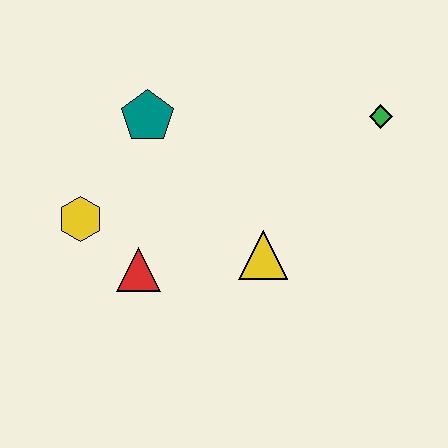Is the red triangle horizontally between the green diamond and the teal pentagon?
No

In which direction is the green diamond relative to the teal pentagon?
The green diamond is to the right of the teal pentagon.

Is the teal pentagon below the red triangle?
No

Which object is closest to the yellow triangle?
The red triangle is closest to the yellow triangle.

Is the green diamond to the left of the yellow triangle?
No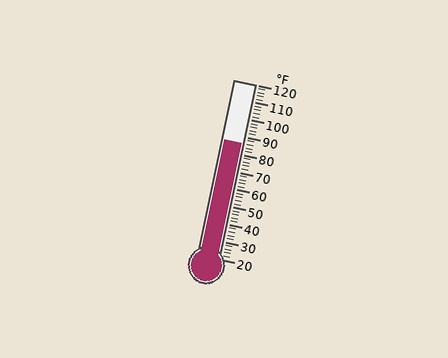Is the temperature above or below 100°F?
The temperature is below 100°F.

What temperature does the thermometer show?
The thermometer shows approximately 86°F.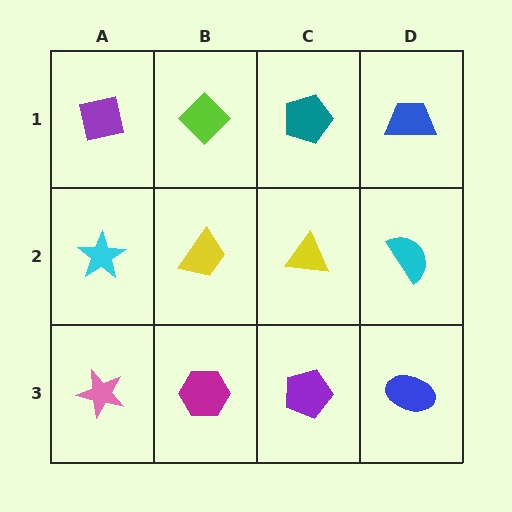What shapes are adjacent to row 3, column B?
A yellow trapezoid (row 2, column B), a pink star (row 3, column A), a purple pentagon (row 3, column C).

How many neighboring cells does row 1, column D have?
2.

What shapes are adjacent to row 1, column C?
A yellow triangle (row 2, column C), a lime diamond (row 1, column B), a blue trapezoid (row 1, column D).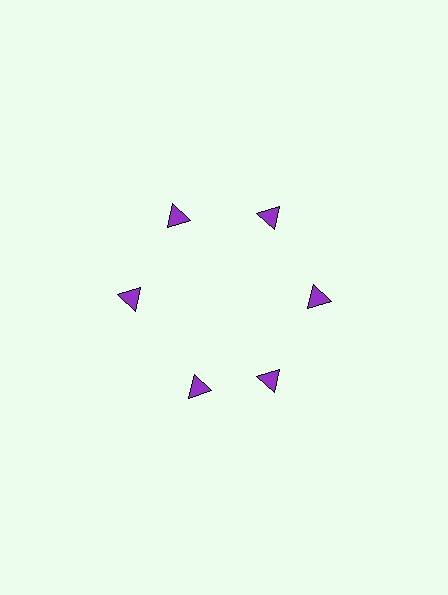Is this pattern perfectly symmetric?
No. The 6 purple triangles are arranged in a ring, but one element near the 7 o'clock position is rotated out of alignment along the ring, breaking the 6-fold rotational symmetry.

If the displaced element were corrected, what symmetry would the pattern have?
It would have 6-fold rotational symmetry — the pattern would map onto itself every 60 degrees.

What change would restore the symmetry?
The symmetry would be restored by rotating it back into even spacing with its neighbors so that all 6 triangles sit at equal angles and equal distance from the center.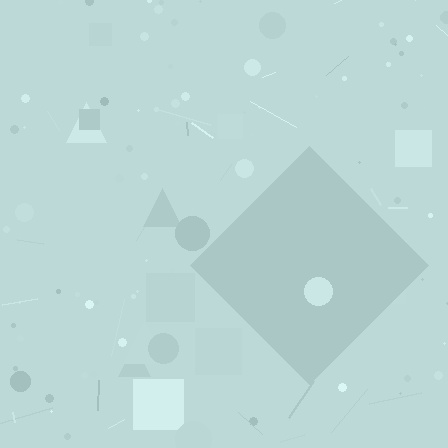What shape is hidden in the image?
A diamond is hidden in the image.